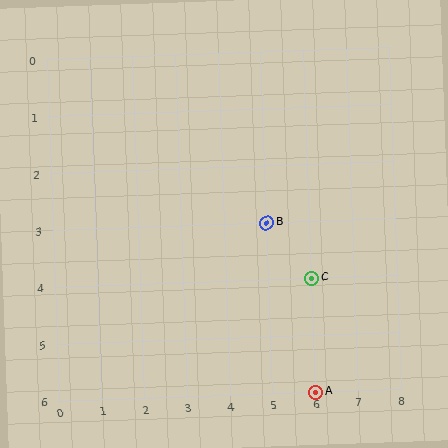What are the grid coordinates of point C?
Point C is at grid coordinates (6, 4).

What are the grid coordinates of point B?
Point B is at grid coordinates (5, 3).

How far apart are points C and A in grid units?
Points C and A are 2 rows apart.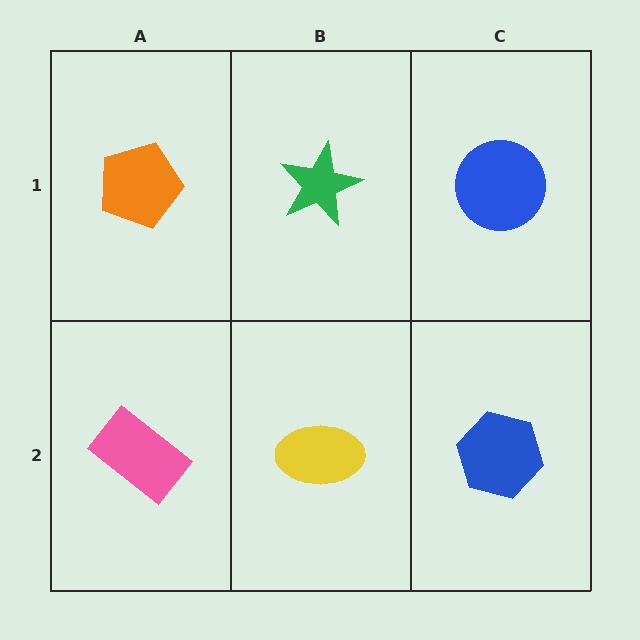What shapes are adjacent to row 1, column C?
A blue hexagon (row 2, column C), a green star (row 1, column B).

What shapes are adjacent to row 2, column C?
A blue circle (row 1, column C), a yellow ellipse (row 2, column B).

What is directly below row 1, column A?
A pink rectangle.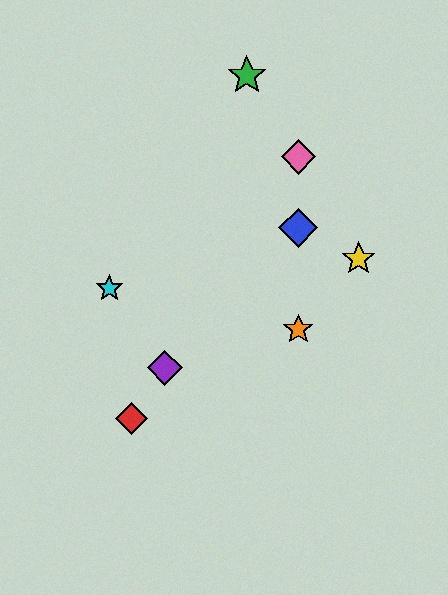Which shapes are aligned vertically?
The blue diamond, the orange star, the pink diamond are aligned vertically.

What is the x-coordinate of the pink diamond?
The pink diamond is at x≈298.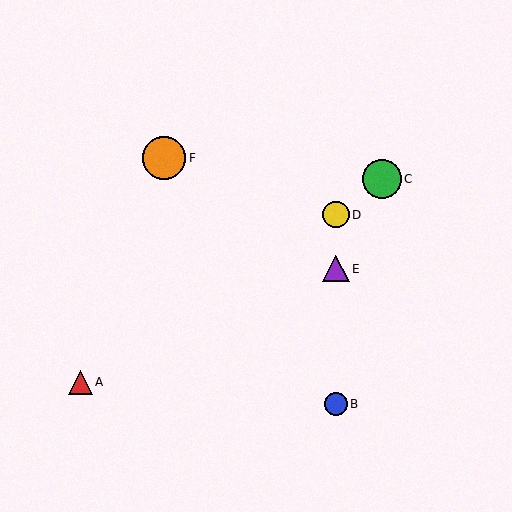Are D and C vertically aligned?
No, D is at x≈336 and C is at x≈382.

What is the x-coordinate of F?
Object F is at x≈164.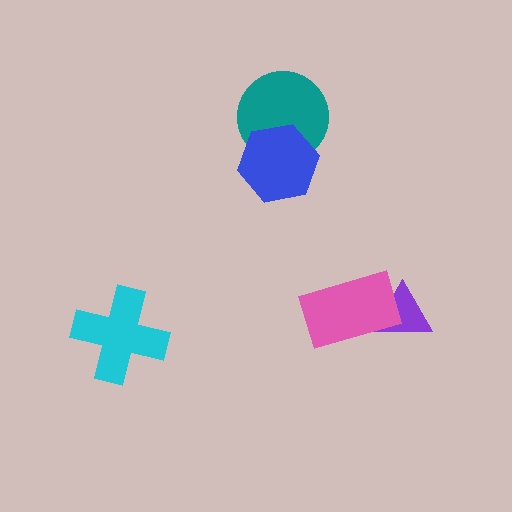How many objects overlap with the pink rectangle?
1 object overlaps with the pink rectangle.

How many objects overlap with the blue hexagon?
1 object overlaps with the blue hexagon.